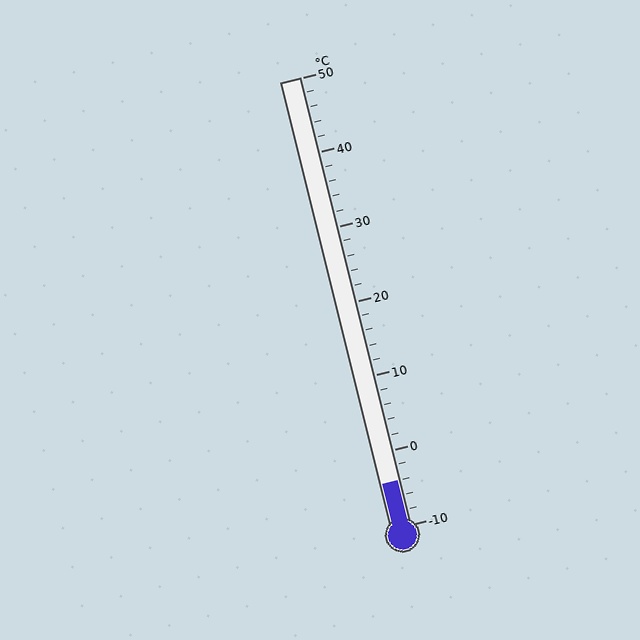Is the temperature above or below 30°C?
The temperature is below 30°C.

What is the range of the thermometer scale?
The thermometer scale ranges from -10°C to 50°C.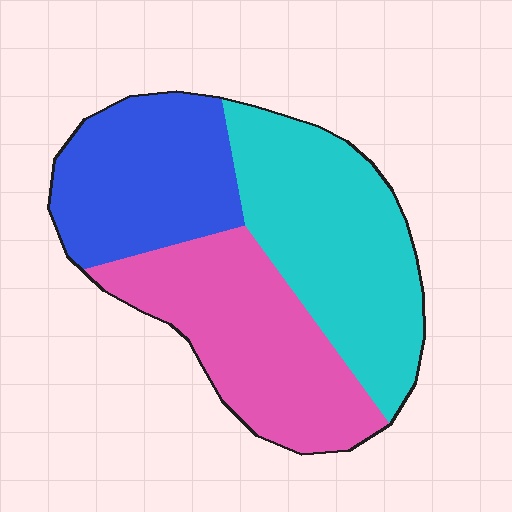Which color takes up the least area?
Blue, at roughly 30%.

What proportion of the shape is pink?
Pink takes up between a quarter and a half of the shape.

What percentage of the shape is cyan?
Cyan takes up about three eighths (3/8) of the shape.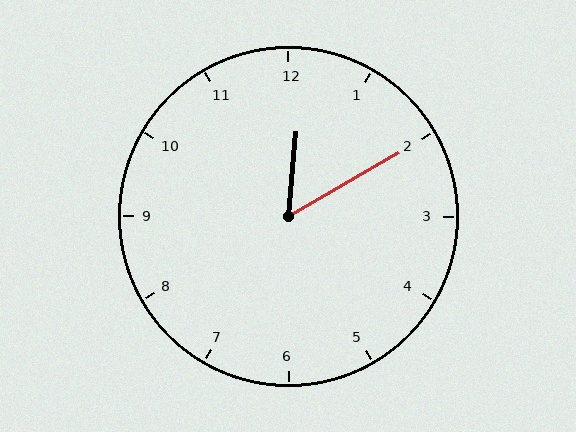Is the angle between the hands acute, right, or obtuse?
It is acute.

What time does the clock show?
12:10.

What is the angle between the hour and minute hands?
Approximately 55 degrees.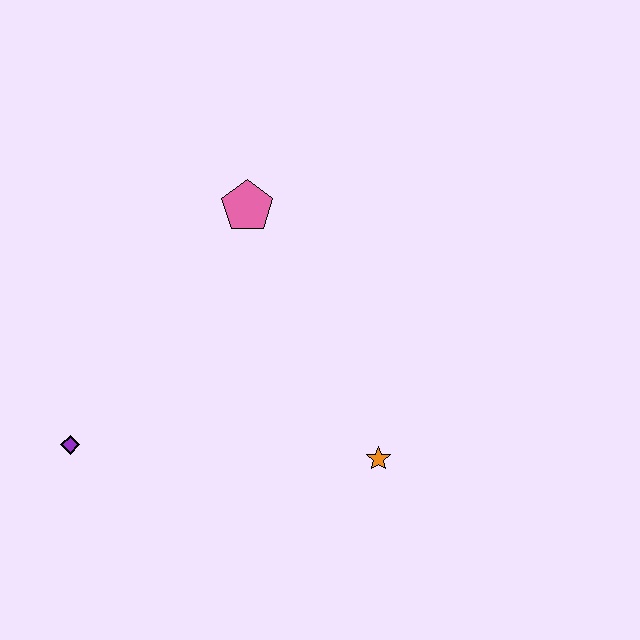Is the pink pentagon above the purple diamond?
Yes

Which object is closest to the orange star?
The pink pentagon is closest to the orange star.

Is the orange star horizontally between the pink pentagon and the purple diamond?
No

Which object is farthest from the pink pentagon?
The purple diamond is farthest from the pink pentagon.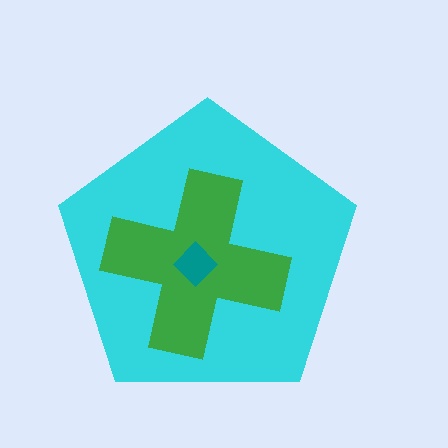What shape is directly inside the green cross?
The teal diamond.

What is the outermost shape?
The cyan pentagon.